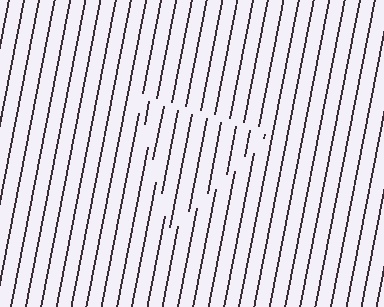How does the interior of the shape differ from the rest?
The interior of the shape contains the same grating, shifted by half a period — the contour is defined by the phase discontinuity where line-ends from the inner and outer gratings abut.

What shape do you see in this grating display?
An illusory triangle. The interior of the shape contains the same grating, shifted by half a period — the contour is defined by the phase discontinuity where line-ends from the inner and outer gratings abut.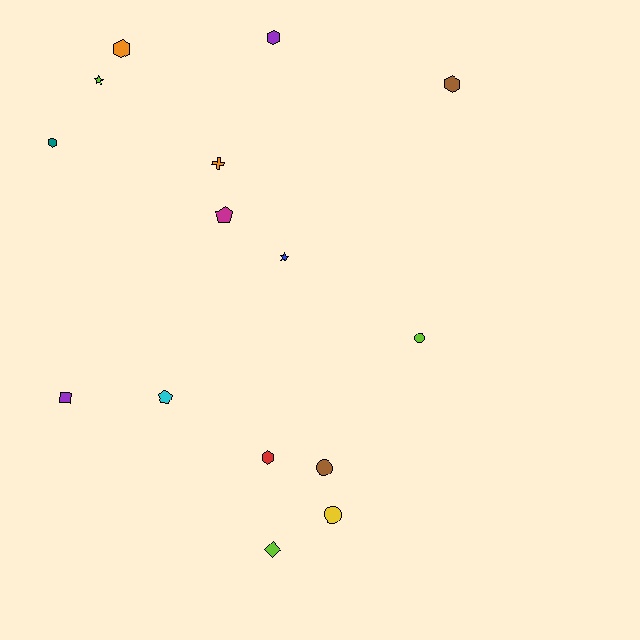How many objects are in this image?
There are 15 objects.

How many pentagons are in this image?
There are 2 pentagons.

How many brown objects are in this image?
There are 2 brown objects.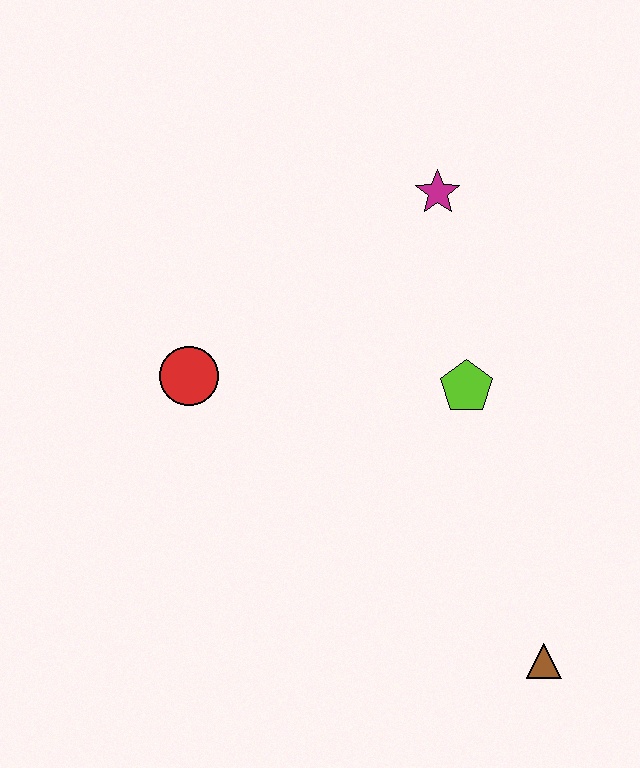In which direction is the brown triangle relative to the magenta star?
The brown triangle is below the magenta star.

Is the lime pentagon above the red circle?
No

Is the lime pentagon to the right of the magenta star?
Yes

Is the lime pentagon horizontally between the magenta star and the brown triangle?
Yes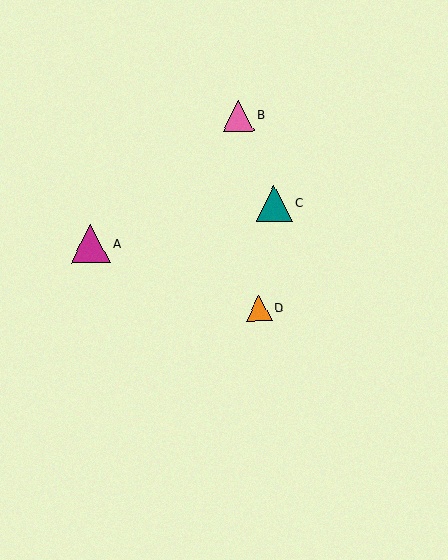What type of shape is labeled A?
Shape A is a magenta triangle.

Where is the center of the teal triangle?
The center of the teal triangle is at (274, 204).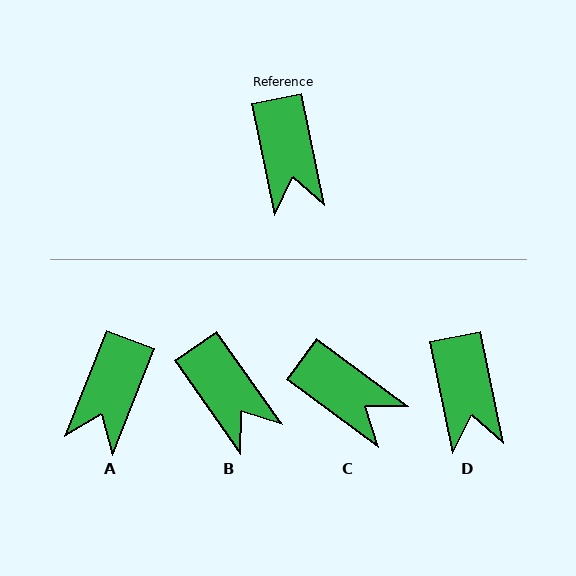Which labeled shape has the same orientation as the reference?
D.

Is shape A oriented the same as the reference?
No, it is off by about 33 degrees.